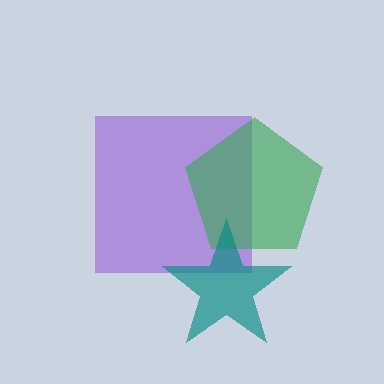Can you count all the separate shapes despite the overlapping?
Yes, there are 3 separate shapes.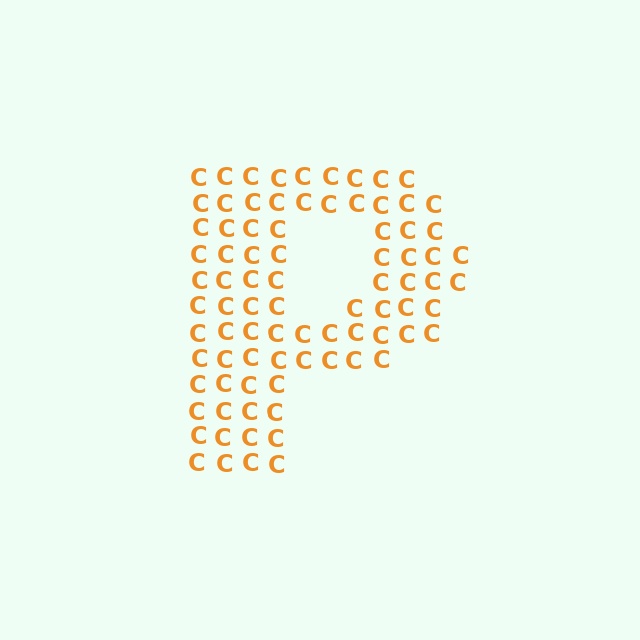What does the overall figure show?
The overall figure shows the letter P.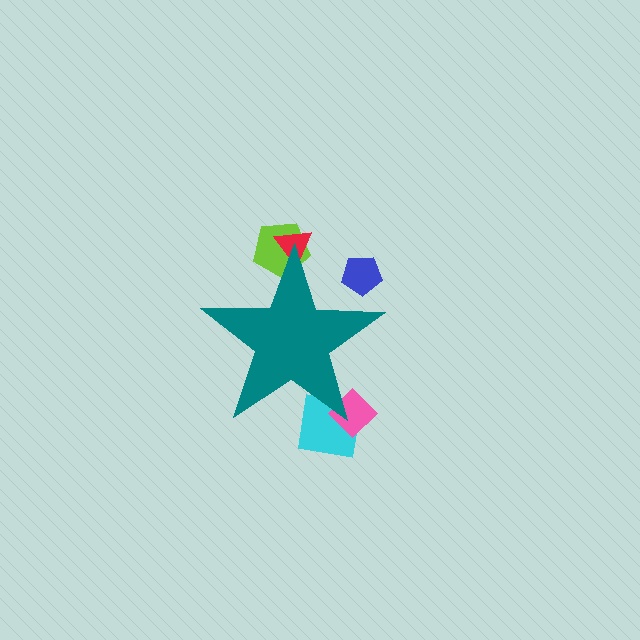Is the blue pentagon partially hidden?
Yes, the blue pentagon is partially hidden behind the teal star.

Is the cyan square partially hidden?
Yes, the cyan square is partially hidden behind the teal star.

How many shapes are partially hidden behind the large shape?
5 shapes are partially hidden.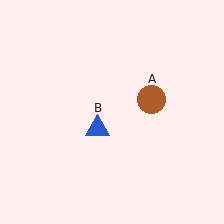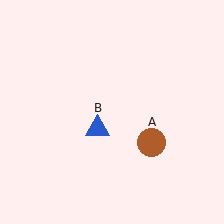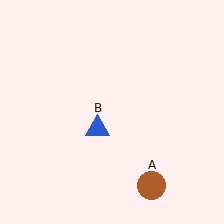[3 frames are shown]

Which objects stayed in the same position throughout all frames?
Blue triangle (object B) remained stationary.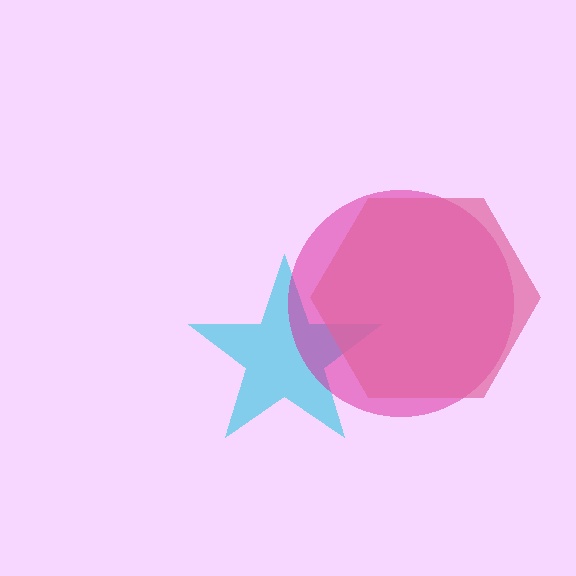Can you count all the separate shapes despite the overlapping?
Yes, there are 3 separate shapes.